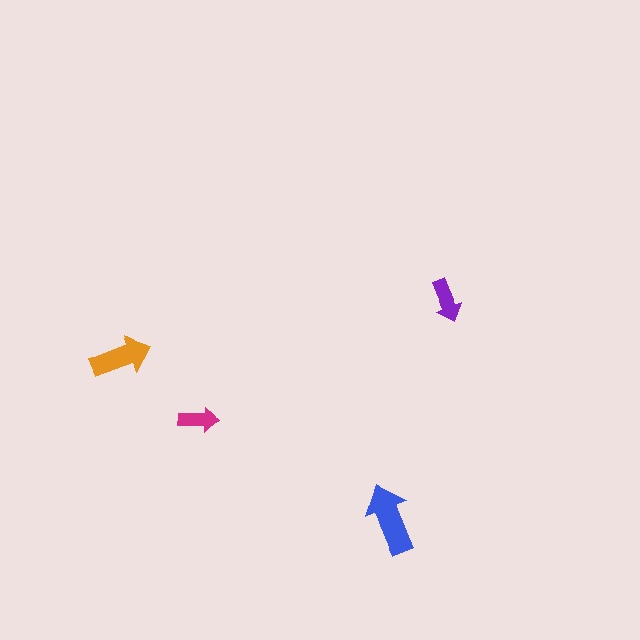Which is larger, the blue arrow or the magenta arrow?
The blue one.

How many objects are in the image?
There are 4 objects in the image.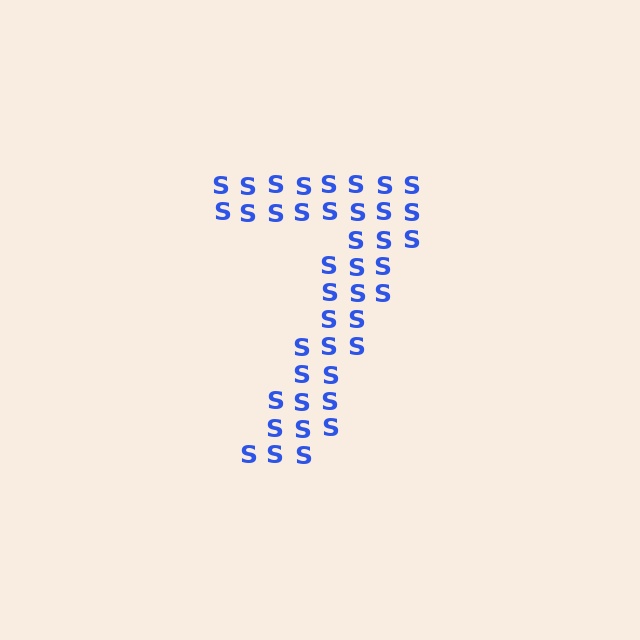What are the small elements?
The small elements are letter S's.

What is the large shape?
The large shape is the digit 7.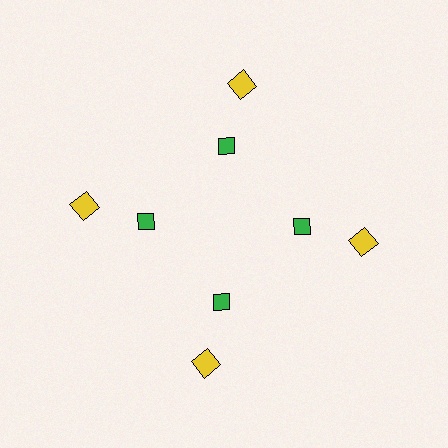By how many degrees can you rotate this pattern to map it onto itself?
The pattern maps onto itself every 90 degrees of rotation.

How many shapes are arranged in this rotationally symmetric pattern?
There are 8 shapes, arranged in 4 groups of 2.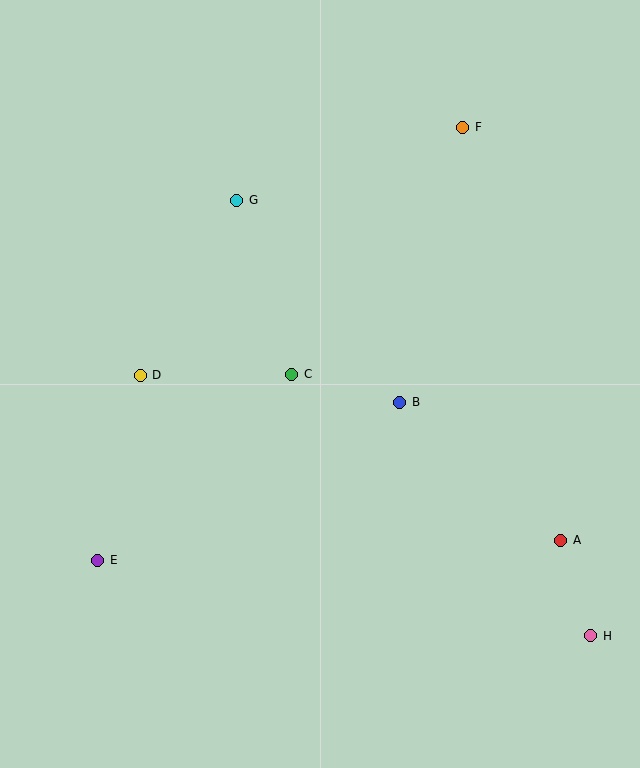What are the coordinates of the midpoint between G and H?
The midpoint between G and H is at (414, 418).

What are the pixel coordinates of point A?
Point A is at (561, 540).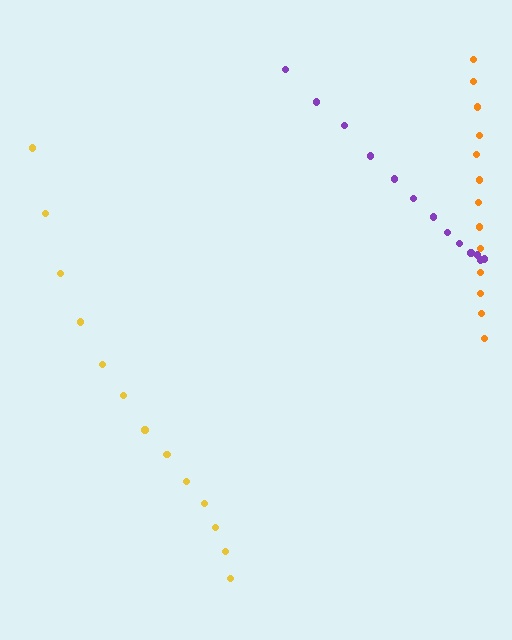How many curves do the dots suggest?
There are 3 distinct paths.